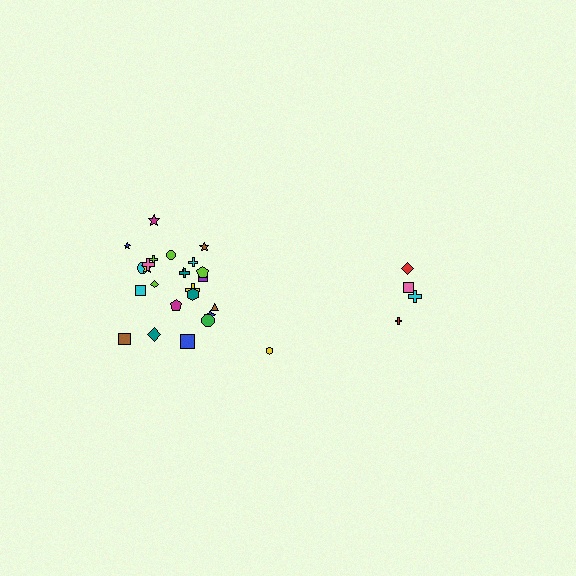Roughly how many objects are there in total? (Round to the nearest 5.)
Roughly 30 objects in total.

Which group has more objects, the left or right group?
The left group.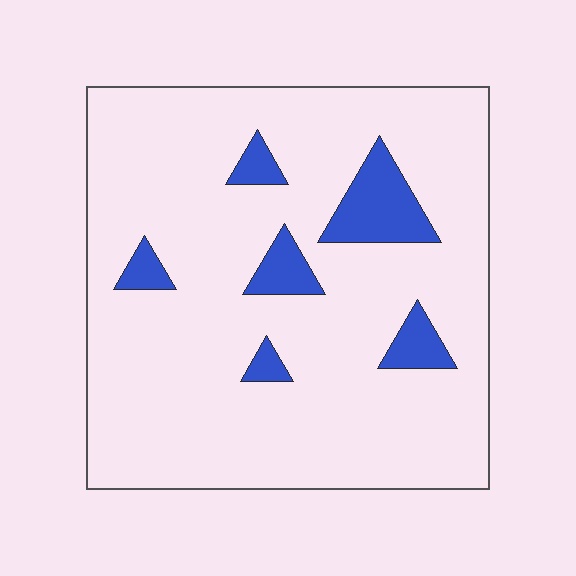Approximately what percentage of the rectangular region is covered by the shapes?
Approximately 10%.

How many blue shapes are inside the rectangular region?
6.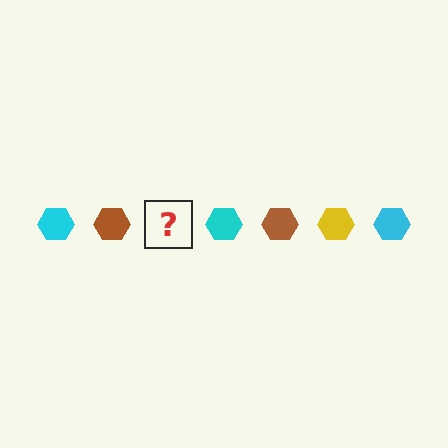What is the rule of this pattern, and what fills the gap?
The rule is that the pattern cycles through cyan, brown, yellow hexagons. The gap should be filled with a yellow hexagon.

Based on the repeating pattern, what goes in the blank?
The blank should be a yellow hexagon.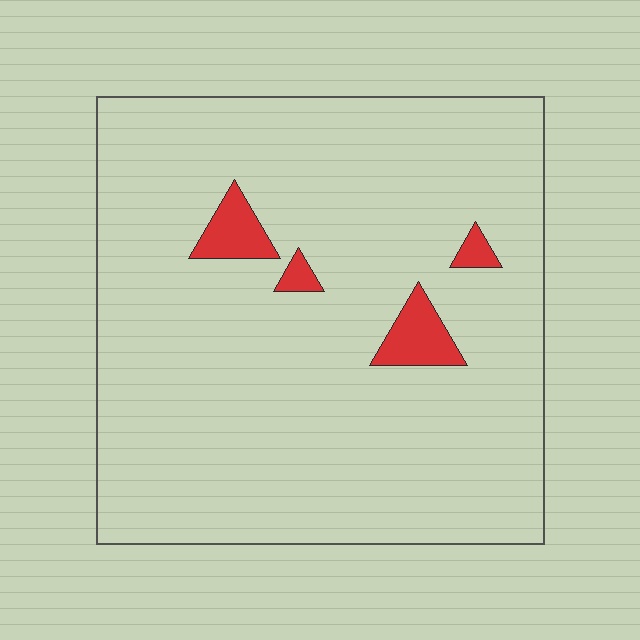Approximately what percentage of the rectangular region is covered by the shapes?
Approximately 5%.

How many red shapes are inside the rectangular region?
4.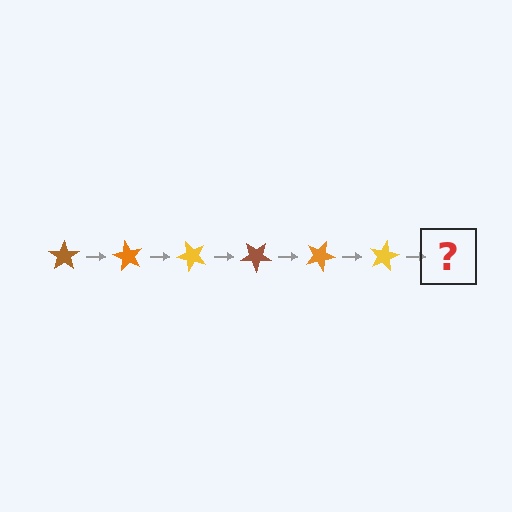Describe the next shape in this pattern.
It should be a brown star, rotated 360 degrees from the start.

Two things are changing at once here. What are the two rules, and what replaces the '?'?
The two rules are that it rotates 60 degrees each step and the color cycles through brown, orange, and yellow. The '?' should be a brown star, rotated 360 degrees from the start.